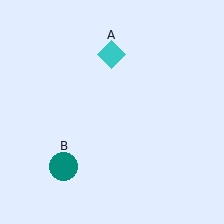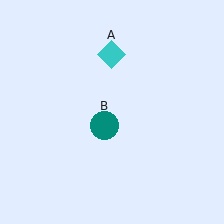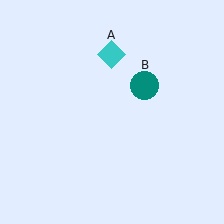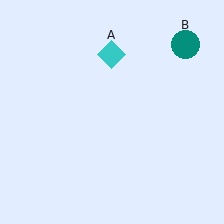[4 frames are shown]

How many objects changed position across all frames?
1 object changed position: teal circle (object B).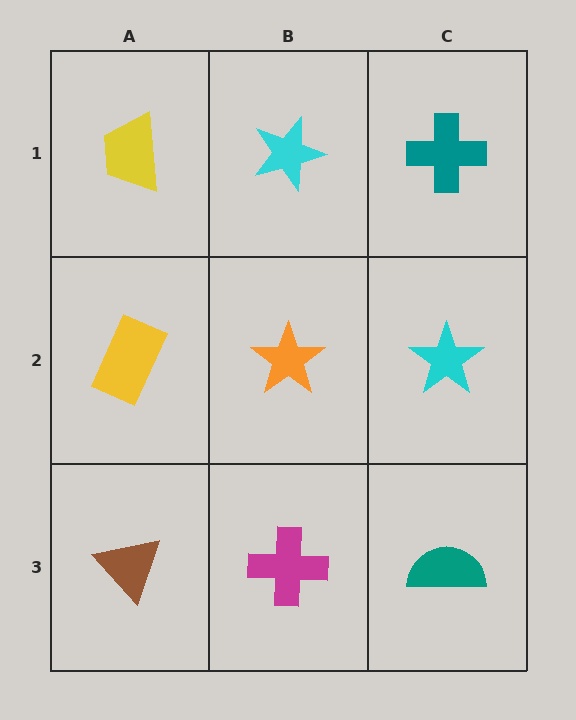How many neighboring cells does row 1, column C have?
2.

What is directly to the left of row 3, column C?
A magenta cross.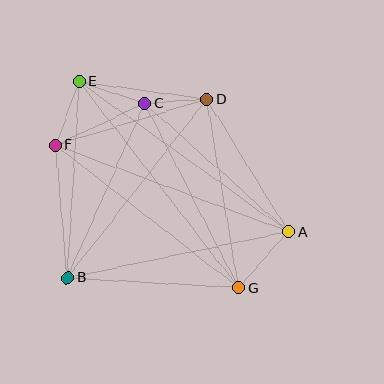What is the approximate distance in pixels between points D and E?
The distance between D and E is approximately 129 pixels.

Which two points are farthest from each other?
Points E and G are farthest from each other.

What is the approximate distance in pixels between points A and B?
The distance between A and B is approximately 226 pixels.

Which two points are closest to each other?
Points C and D are closest to each other.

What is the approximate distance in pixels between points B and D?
The distance between B and D is approximately 226 pixels.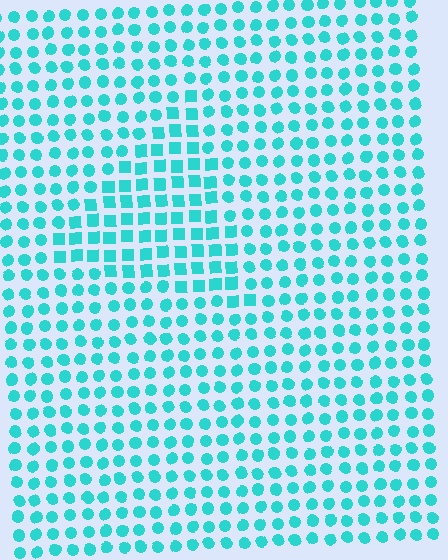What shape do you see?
I see a triangle.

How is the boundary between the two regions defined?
The boundary is defined by a change in element shape: squares inside vs. circles outside. All elements share the same color and spacing.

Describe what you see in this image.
The image is filled with small cyan elements arranged in a uniform grid. A triangle-shaped region contains squares, while the surrounding area contains circles. The boundary is defined purely by the change in element shape.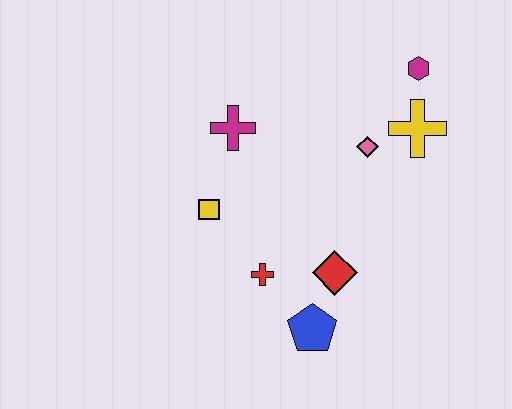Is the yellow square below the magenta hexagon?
Yes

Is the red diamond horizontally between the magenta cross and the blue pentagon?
No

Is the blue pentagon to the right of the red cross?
Yes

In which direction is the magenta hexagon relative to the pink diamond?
The magenta hexagon is above the pink diamond.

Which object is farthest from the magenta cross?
The blue pentagon is farthest from the magenta cross.